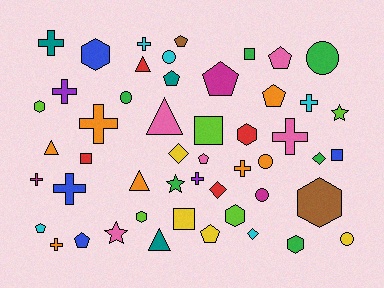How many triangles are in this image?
There are 5 triangles.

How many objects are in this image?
There are 50 objects.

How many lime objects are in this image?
There are 5 lime objects.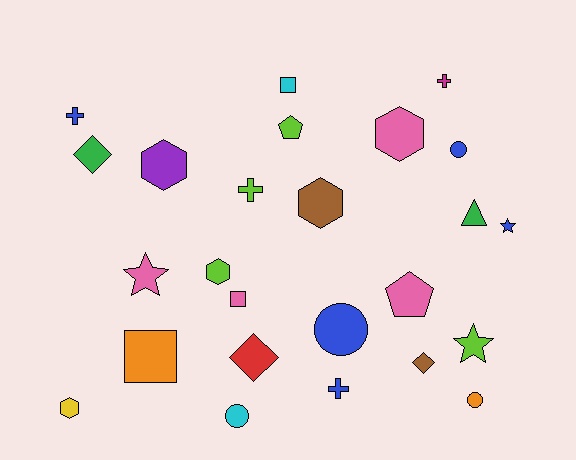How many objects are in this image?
There are 25 objects.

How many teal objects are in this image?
There are no teal objects.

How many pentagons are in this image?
There are 2 pentagons.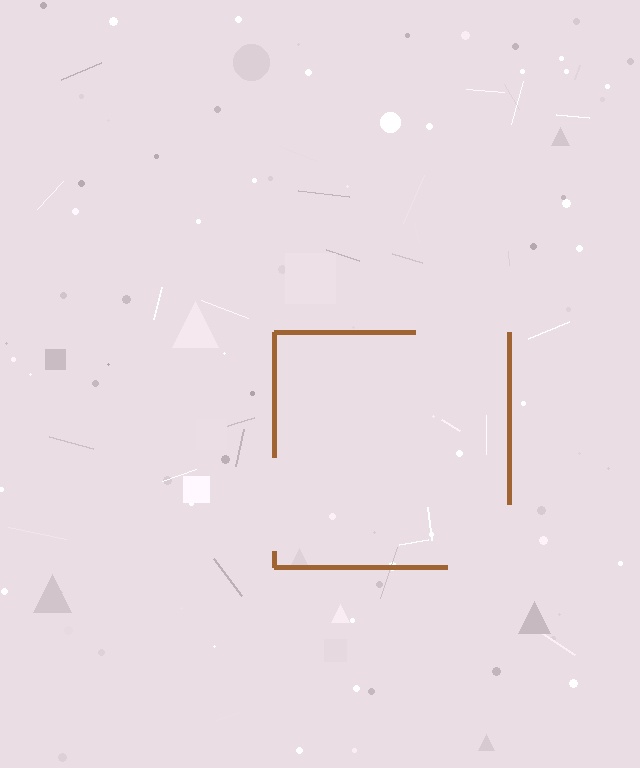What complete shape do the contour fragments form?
The contour fragments form a square.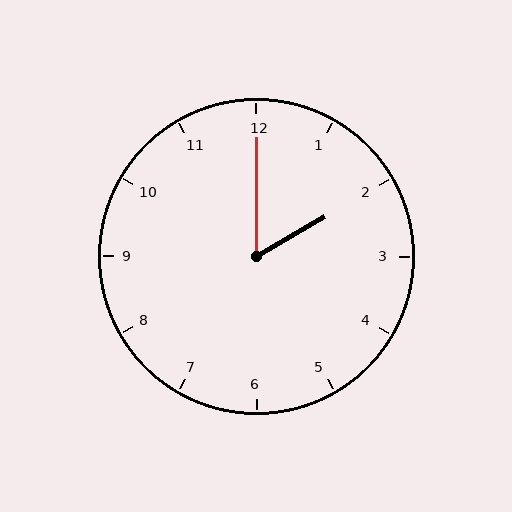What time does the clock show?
2:00.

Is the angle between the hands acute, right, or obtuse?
It is acute.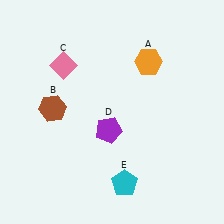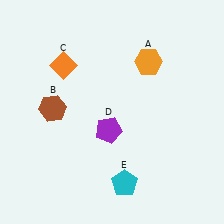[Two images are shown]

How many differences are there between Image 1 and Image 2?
There is 1 difference between the two images.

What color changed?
The diamond (C) changed from pink in Image 1 to orange in Image 2.